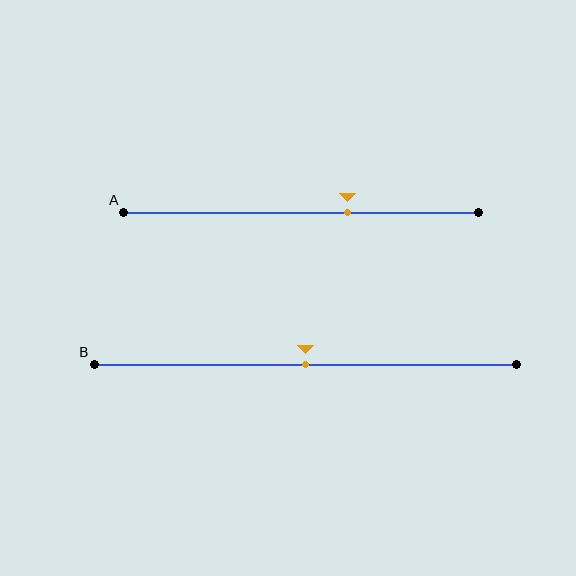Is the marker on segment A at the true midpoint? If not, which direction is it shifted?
No, the marker on segment A is shifted to the right by about 13% of the segment length.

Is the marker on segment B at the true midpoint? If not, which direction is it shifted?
Yes, the marker on segment B is at the true midpoint.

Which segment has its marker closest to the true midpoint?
Segment B has its marker closest to the true midpoint.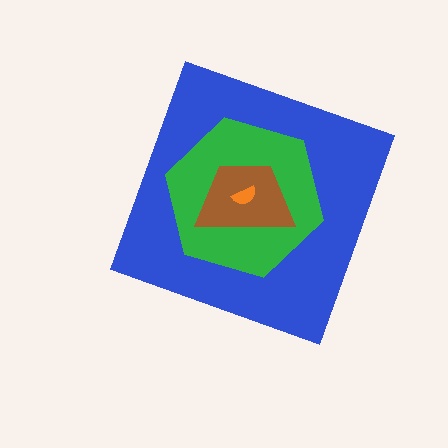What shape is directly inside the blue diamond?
The green hexagon.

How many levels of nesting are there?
4.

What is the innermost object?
The orange semicircle.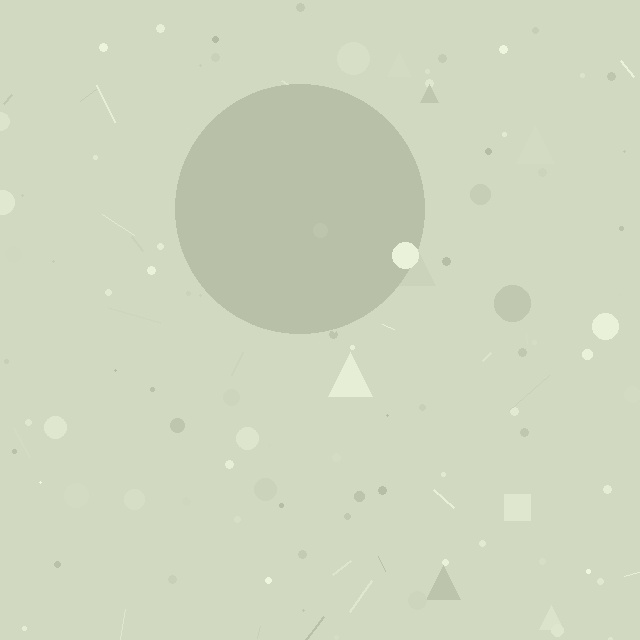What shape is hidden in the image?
A circle is hidden in the image.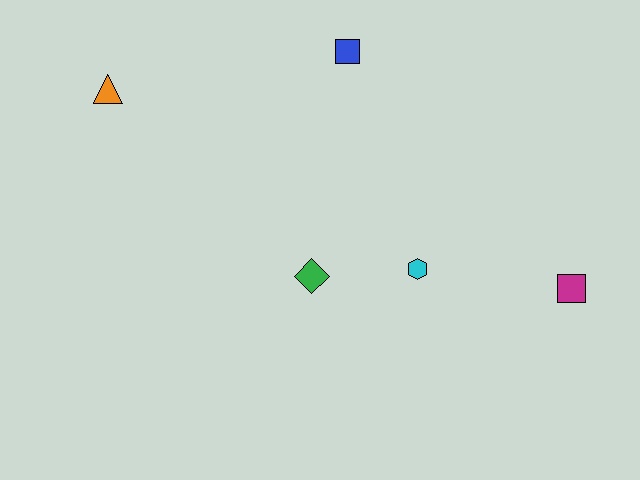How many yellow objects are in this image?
There are no yellow objects.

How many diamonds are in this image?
There is 1 diamond.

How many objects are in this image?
There are 5 objects.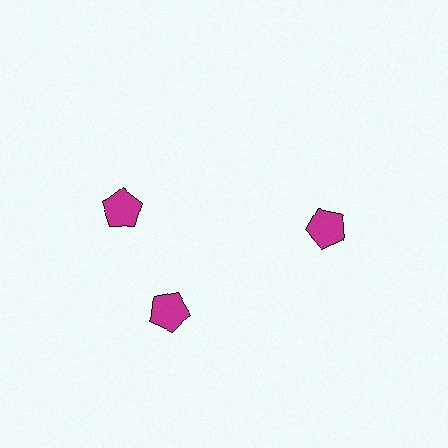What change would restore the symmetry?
The symmetry would be restored by rotating it back into even spacing with its neighbors so that all 3 pentagons sit at equal angles and equal distance from the center.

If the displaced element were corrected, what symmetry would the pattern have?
It would have 3-fold rotational symmetry — the pattern would map onto itself every 120 degrees.